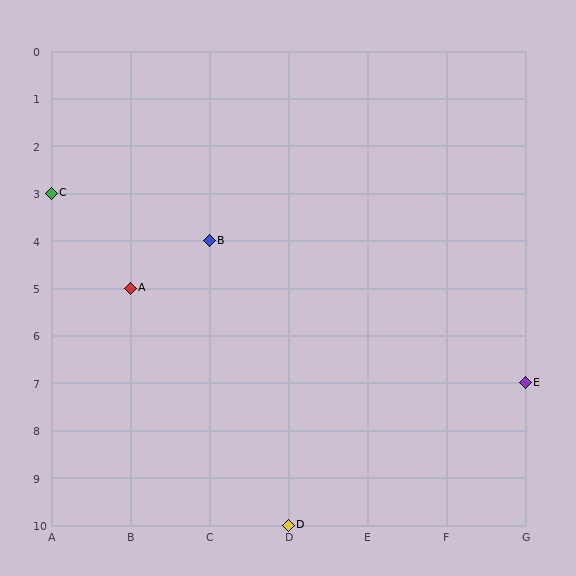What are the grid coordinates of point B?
Point B is at grid coordinates (C, 4).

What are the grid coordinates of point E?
Point E is at grid coordinates (G, 7).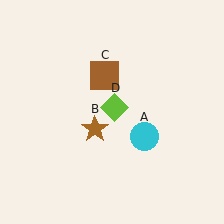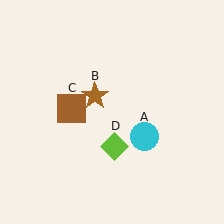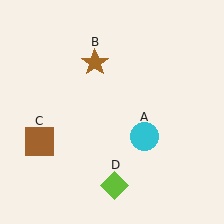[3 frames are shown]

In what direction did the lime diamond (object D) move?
The lime diamond (object D) moved down.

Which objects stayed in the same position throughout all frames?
Cyan circle (object A) remained stationary.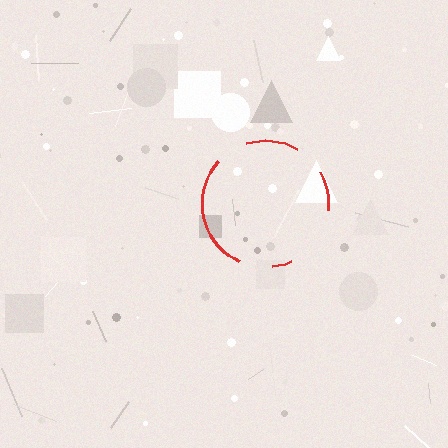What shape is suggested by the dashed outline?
The dashed outline suggests a circle.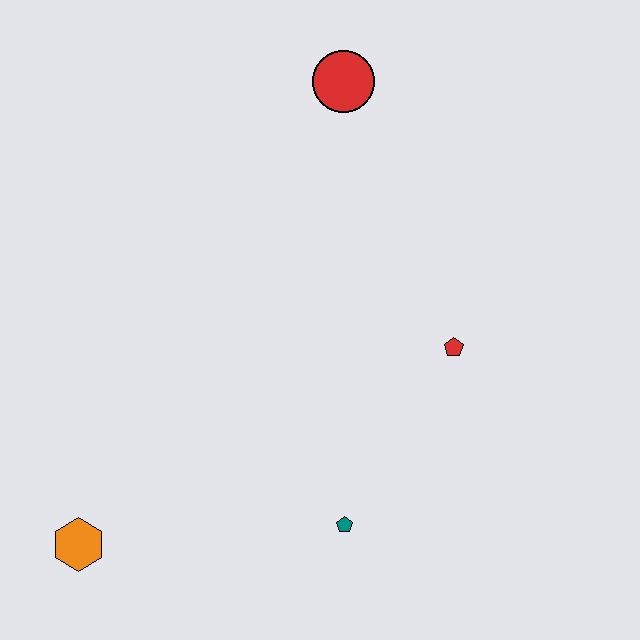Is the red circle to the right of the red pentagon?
No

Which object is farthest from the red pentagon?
The orange hexagon is farthest from the red pentagon.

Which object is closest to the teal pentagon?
The red pentagon is closest to the teal pentagon.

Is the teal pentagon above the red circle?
No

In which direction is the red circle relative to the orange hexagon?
The red circle is above the orange hexagon.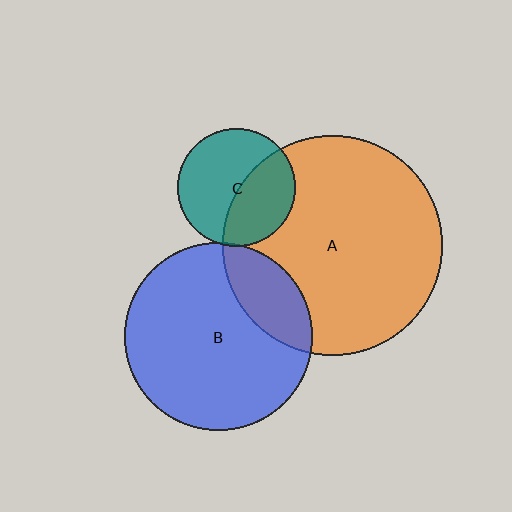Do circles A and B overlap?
Yes.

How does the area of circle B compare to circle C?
Approximately 2.5 times.